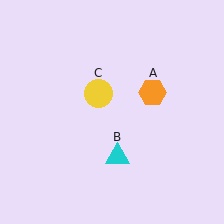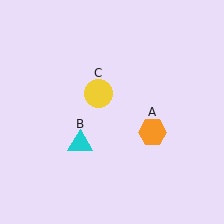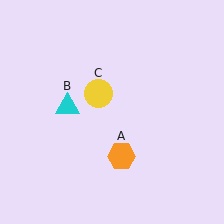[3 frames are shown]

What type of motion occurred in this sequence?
The orange hexagon (object A), cyan triangle (object B) rotated clockwise around the center of the scene.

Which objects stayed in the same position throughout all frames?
Yellow circle (object C) remained stationary.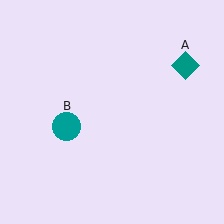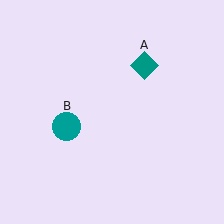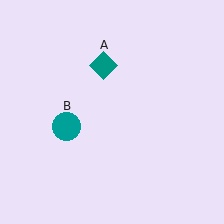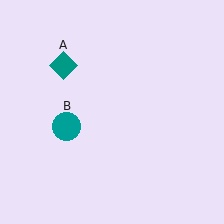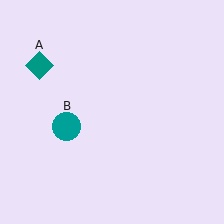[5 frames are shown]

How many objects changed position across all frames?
1 object changed position: teal diamond (object A).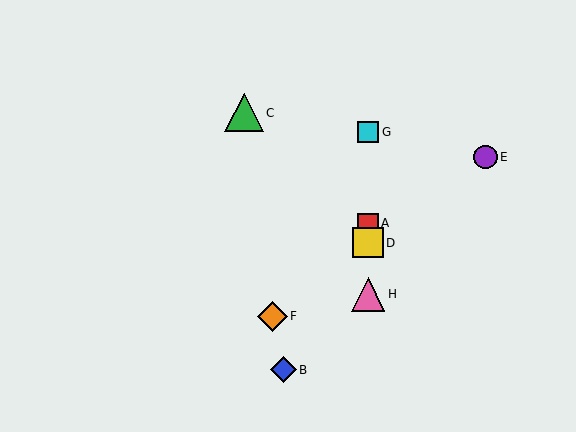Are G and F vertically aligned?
No, G is at x≈368 and F is at x≈272.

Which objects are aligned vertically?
Objects A, D, G, H are aligned vertically.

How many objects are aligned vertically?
4 objects (A, D, G, H) are aligned vertically.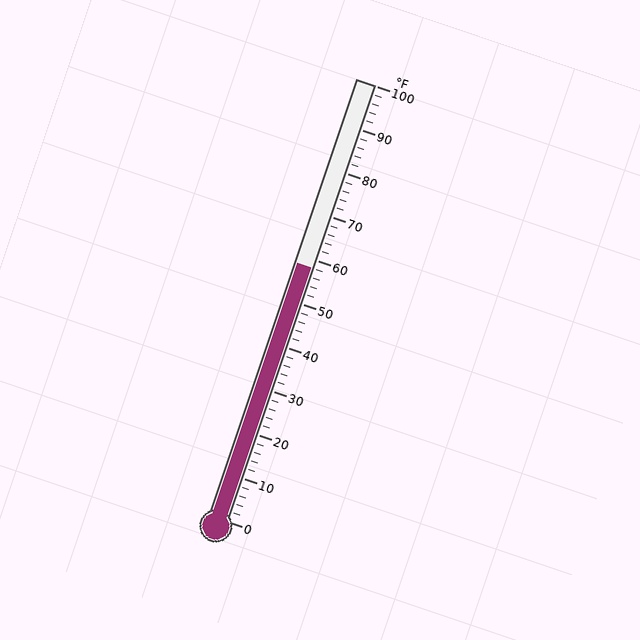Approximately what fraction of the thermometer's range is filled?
The thermometer is filled to approximately 60% of its range.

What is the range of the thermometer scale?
The thermometer scale ranges from 0°F to 100°F.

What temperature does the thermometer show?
The thermometer shows approximately 58°F.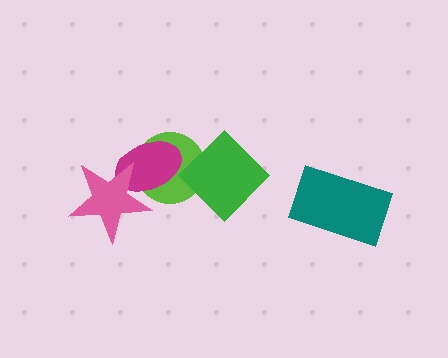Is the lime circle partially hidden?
Yes, it is partially covered by another shape.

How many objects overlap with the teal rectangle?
0 objects overlap with the teal rectangle.